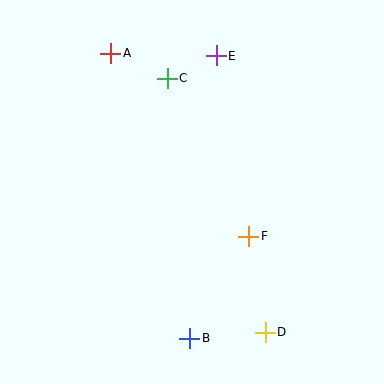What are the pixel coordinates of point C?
Point C is at (167, 78).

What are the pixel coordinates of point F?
Point F is at (249, 236).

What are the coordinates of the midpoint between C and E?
The midpoint between C and E is at (192, 67).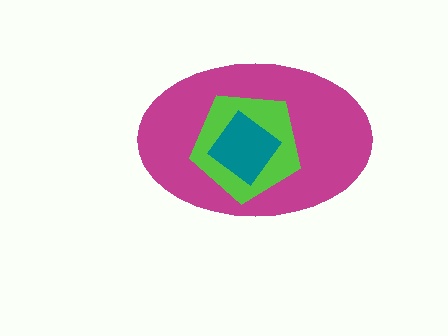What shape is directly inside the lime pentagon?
The teal diamond.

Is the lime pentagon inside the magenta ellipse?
Yes.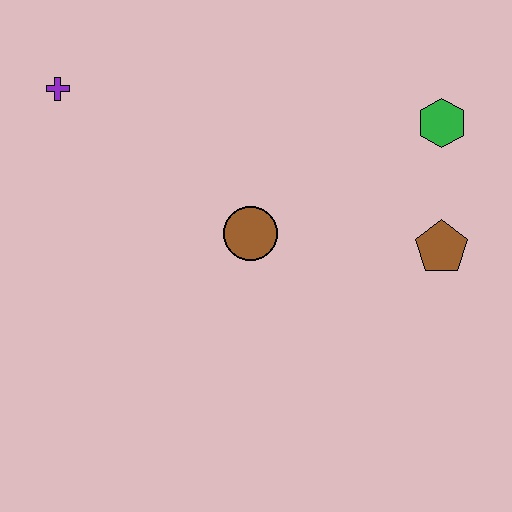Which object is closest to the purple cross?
The brown circle is closest to the purple cross.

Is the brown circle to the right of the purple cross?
Yes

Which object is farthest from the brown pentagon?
The purple cross is farthest from the brown pentagon.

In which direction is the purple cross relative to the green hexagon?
The purple cross is to the left of the green hexagon.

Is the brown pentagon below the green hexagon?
Yes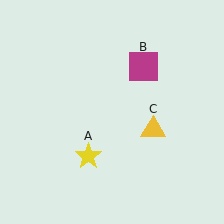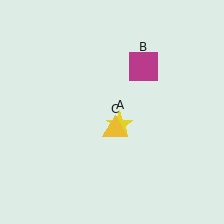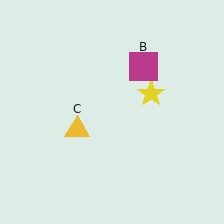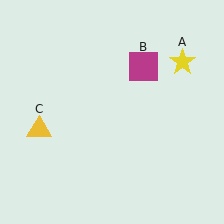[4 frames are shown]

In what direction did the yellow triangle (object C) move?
The yellow triangle (object C) moved left.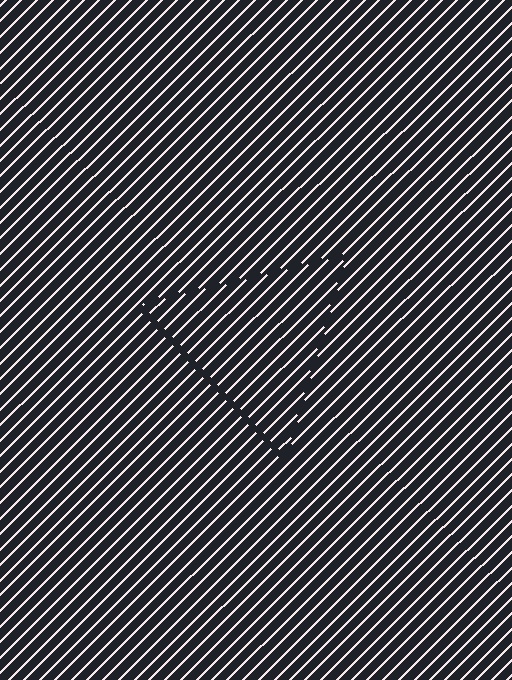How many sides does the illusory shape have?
3 sides — the line-ends trace a triangle.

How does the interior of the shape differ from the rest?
The interior of the shape contains the same grating, shifted by half a period — the contour is defined by the phase discontinuity where line-ends from the inner and outer gratings abut.